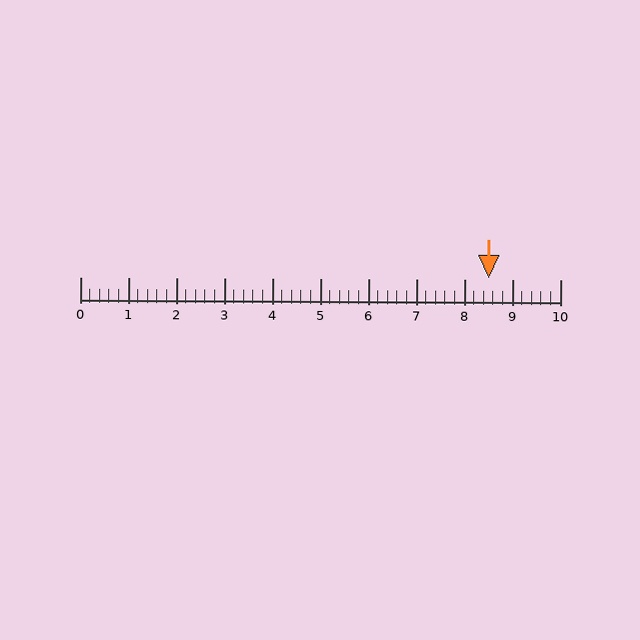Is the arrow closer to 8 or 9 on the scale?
The arrow is closer to 9.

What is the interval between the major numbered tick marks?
The major tick marks are spaced 1 units apart.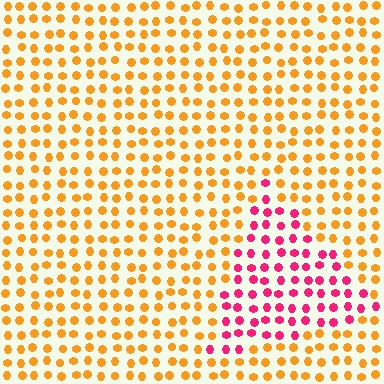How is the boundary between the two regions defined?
The boundary is defined purely by a slight shift in hue (about 60 degrees). Spacing, size, and orientation are identical on both sides.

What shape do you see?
I see a triangle.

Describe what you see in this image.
The image is filled with small orange elements in a uniform arrangement. A triangle-shaped region is visible where the elements are tinted to a slightly different hue, forming a subtle color boundary.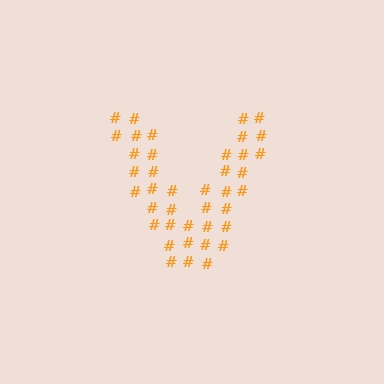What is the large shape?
The large shape is the letter V.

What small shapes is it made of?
It is made of small hash symbols.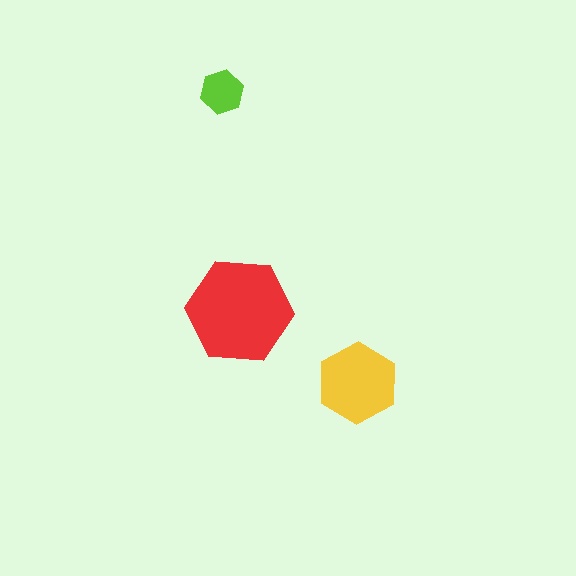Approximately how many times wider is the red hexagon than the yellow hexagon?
About 1.5 times wider.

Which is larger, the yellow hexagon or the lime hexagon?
The yellow one.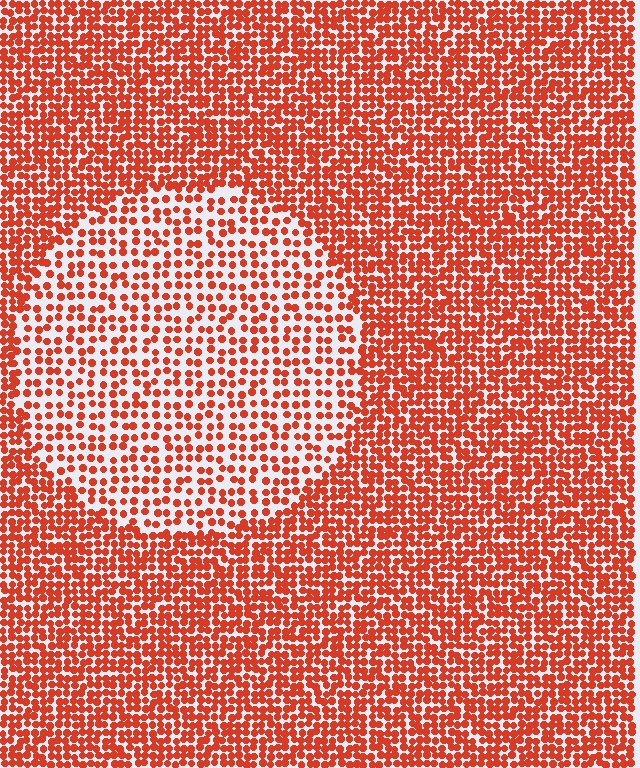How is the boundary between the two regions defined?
The boundary is defined by a change in element density (approximately 1.9x ratio). All elements are the same color, size, and shape.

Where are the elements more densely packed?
The elements are more densely packed outside the circle boundary.